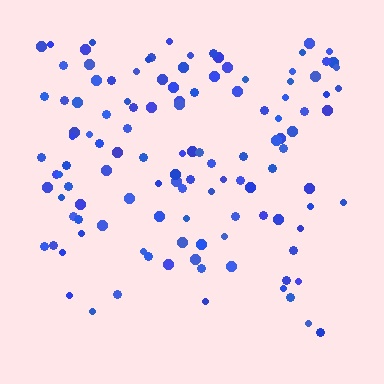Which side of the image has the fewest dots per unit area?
The bottom.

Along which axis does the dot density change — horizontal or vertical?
Vertical.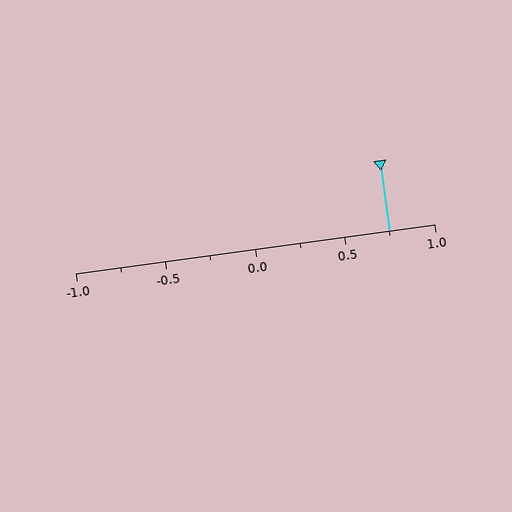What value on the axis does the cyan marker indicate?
The marker indicates approximately 0.75.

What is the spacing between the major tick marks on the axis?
The major ticks are spaced 0.5 apart.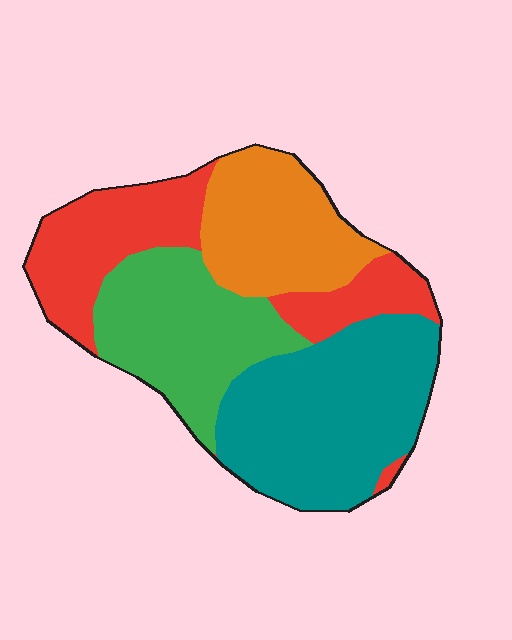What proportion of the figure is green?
Green covers 23% of the figure.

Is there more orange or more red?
Red.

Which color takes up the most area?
Teal, at roughly 30%.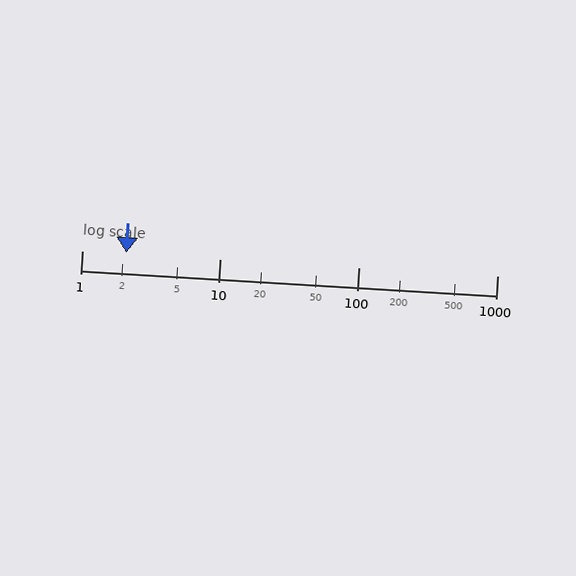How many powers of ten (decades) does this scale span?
The scale spans 3 decades, from 1 to 1000.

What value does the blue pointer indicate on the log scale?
The pointer indicates approximately 2.1.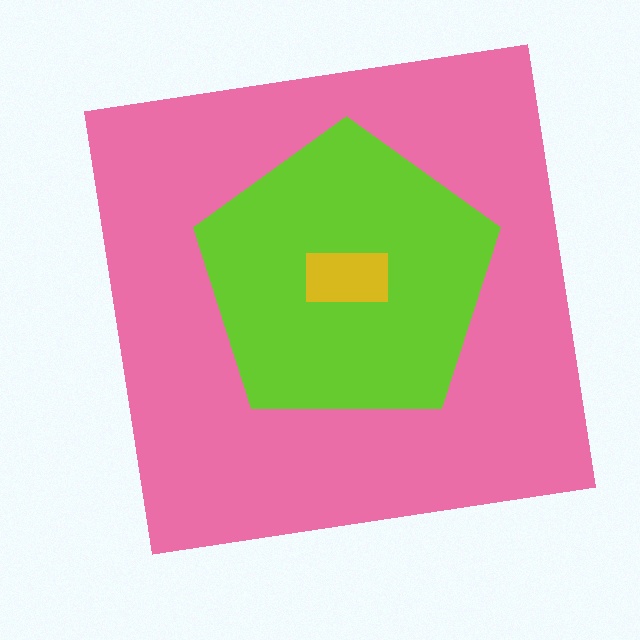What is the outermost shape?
The pink square.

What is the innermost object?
The yellow rectangle.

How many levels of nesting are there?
3.